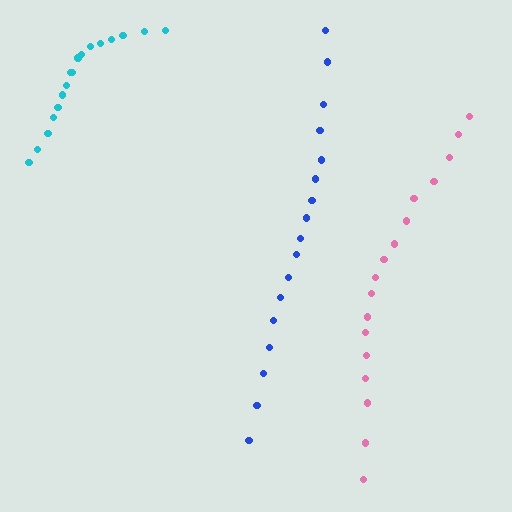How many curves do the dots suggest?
There are 3 distinct paths.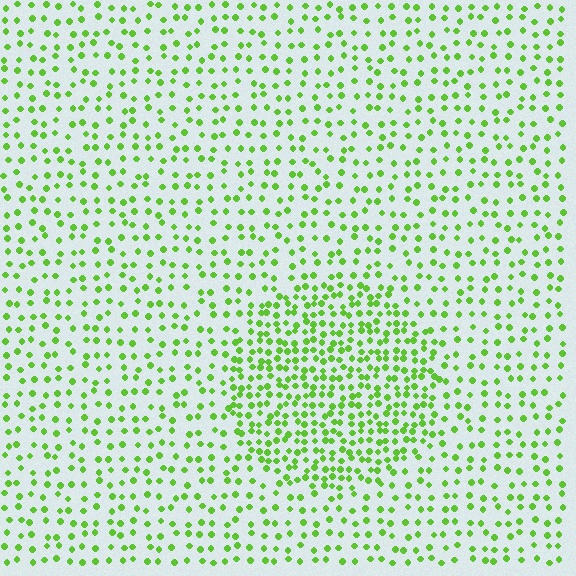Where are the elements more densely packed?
The elements are more densely packed inside the circle boundary.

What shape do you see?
I see a circle.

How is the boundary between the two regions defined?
The boundary is defined by a change in element density (approximately 2.0x ratio). All elements are the same color, size, and shape.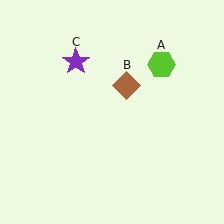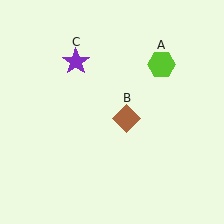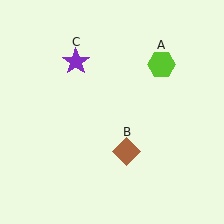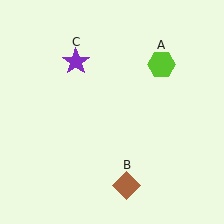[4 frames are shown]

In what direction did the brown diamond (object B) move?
The brown diamond (object B) moved down.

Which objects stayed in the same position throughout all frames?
Lime hexagon (object A) and purple star (object C) remained stationary.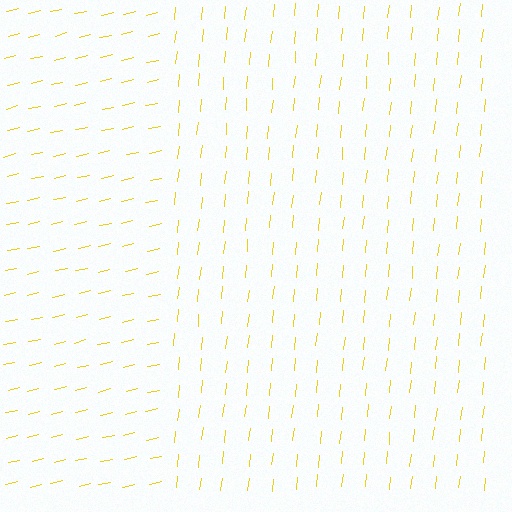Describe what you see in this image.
The image is filled with small yellow line segments. A rectangle region in the image has lines oriented differently from the surrounding lines, creating a visible texture boundary.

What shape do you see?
I see a rectangle.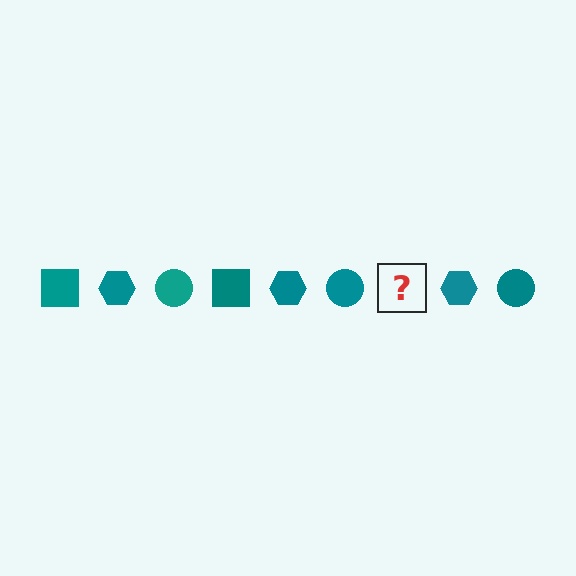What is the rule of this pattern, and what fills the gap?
The rule is that the pattern cycles through square, hexagon, circle shapes in teal. The gap should be filled with a teal square.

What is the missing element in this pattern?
The missing element is a teal square.